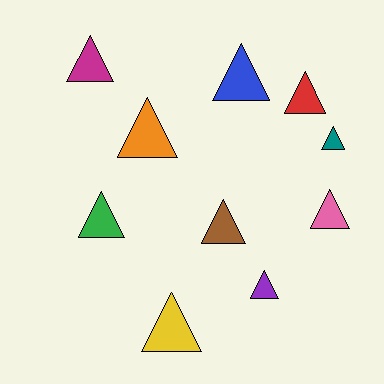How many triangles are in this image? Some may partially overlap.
There are 10 triangles.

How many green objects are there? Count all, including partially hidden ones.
There is 1 green object.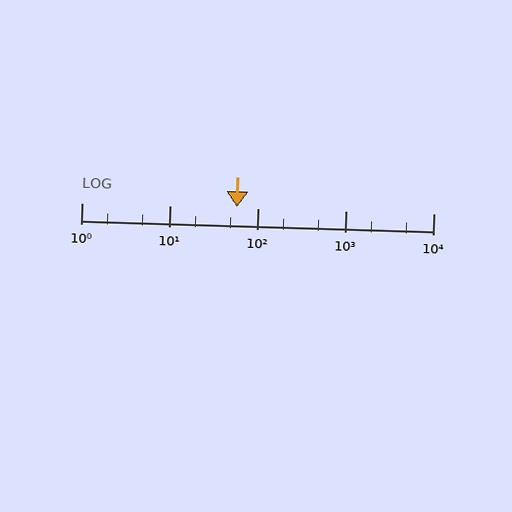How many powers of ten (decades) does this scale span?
The scale spans 4 decades, from 1 to 10000.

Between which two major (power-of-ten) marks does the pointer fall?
The pointer is between 10 and 100.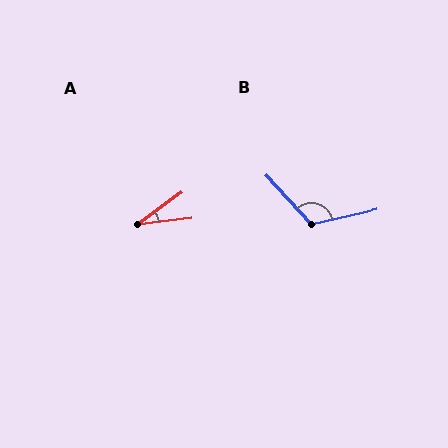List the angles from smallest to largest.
A (29°), B (120°).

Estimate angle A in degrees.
Approximately 29 degrees.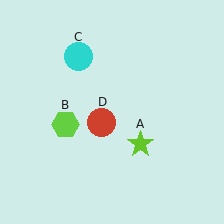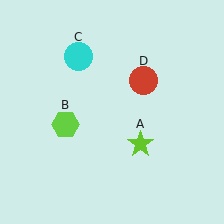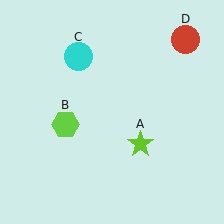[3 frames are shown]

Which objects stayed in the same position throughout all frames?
Lime star (object A) and lime hexagon (object B) and cyan circle (object C) remained stationary.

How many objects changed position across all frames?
1 object changed position: red circle (object D).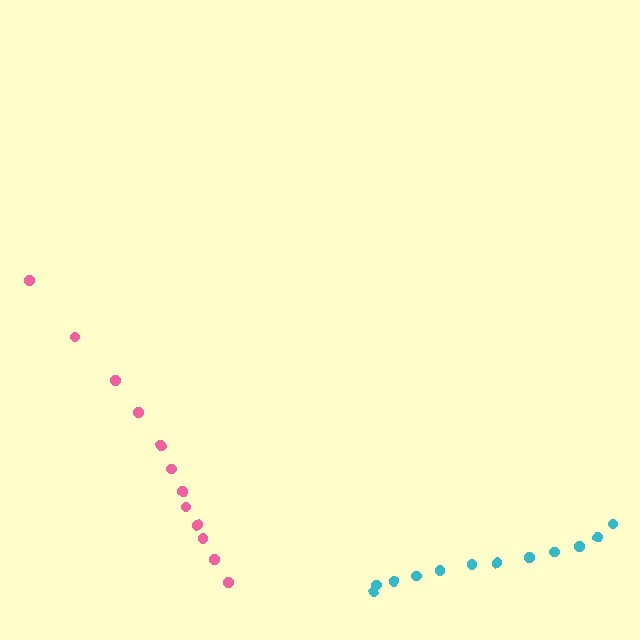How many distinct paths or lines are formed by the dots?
There are 2 distinct paths.